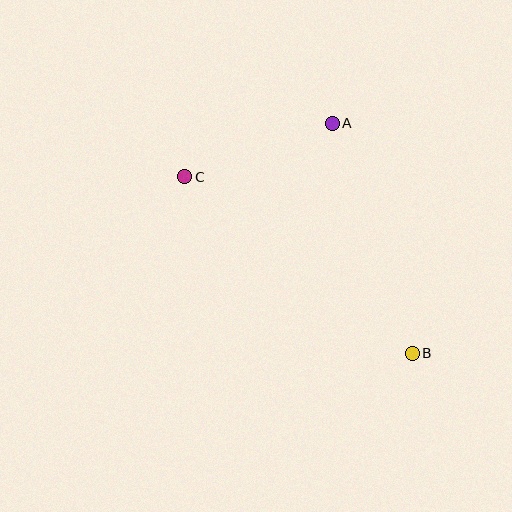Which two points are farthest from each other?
Points B and C are farthest from each other.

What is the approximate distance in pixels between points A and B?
The distance between A and B is approximately 244 pixels.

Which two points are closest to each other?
Points A and C are closest to each other.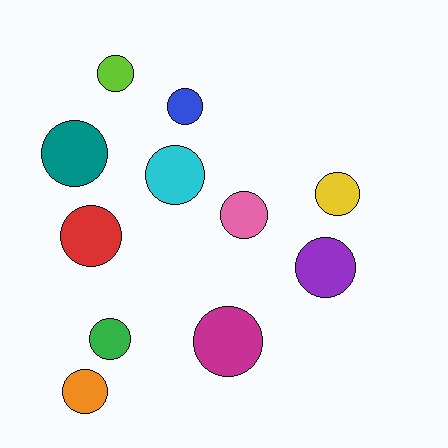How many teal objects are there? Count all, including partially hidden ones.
There is 1 teal object.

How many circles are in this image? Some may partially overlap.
There are 11 circles.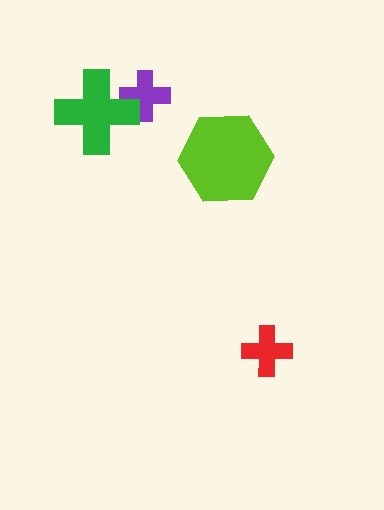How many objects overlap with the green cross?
1 object overlaps with the green cross.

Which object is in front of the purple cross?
The green cross is in front of the purple cross.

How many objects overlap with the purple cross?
1 object overlaps with the purple cross.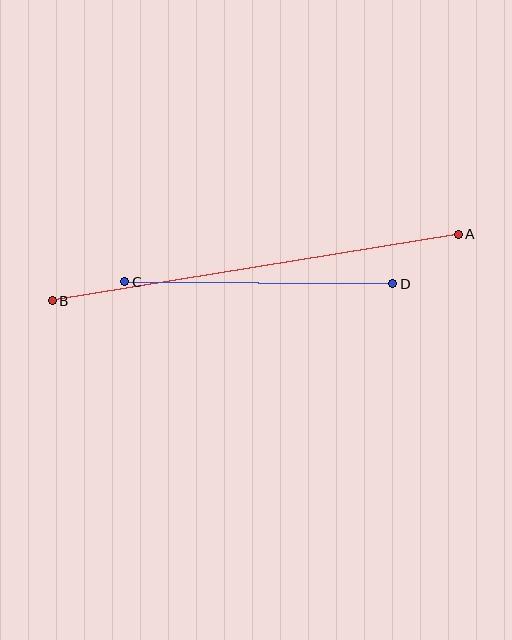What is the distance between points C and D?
The distance is approximately 268 pixels.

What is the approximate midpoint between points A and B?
The midpoint is at approximately (255, 268) pixels.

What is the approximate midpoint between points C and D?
The midpoint is at approximately (259, 283) pixels.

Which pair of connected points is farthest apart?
Points A and B are farthest apart.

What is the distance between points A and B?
The distance is approximately 412 pixels.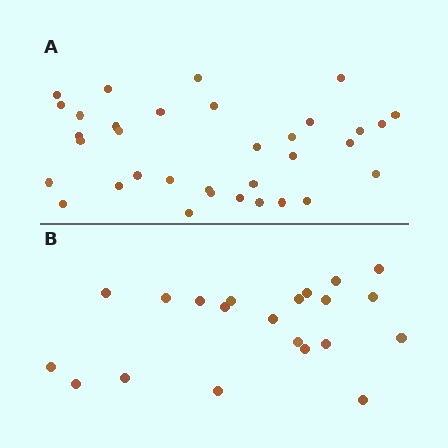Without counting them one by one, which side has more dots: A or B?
Region A (the top region) has more dots.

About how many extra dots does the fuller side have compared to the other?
Region A has approximately 15 more dots than region B.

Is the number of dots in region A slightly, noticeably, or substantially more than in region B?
Region A has substantially more. The ratio is roughly 1.6 to 1.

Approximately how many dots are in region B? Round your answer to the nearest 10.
About 20 dots. (The exact count is 21, which rounds to 20.)